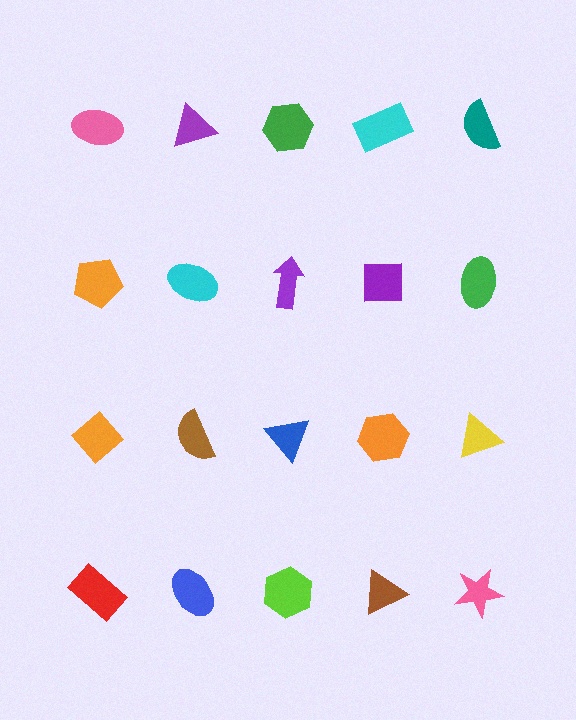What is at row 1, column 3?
A green hexagon.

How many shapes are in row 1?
5 shapes.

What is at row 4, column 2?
A blue ellipse.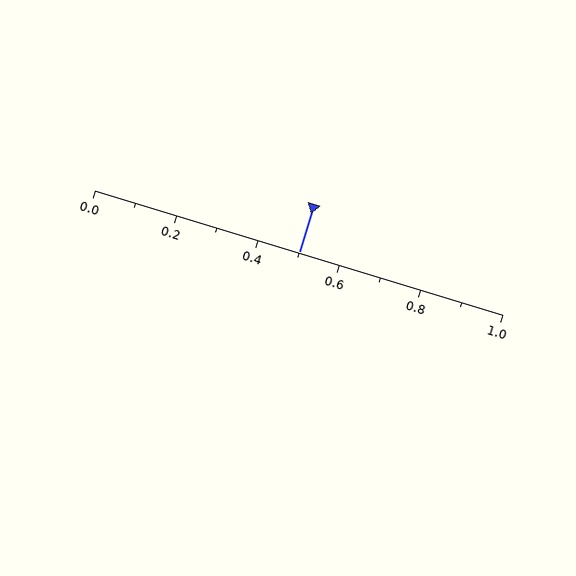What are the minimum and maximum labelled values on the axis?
The axis runs from 0.0 to 1.0.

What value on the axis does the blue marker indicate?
The marker indicates approximately 0.5.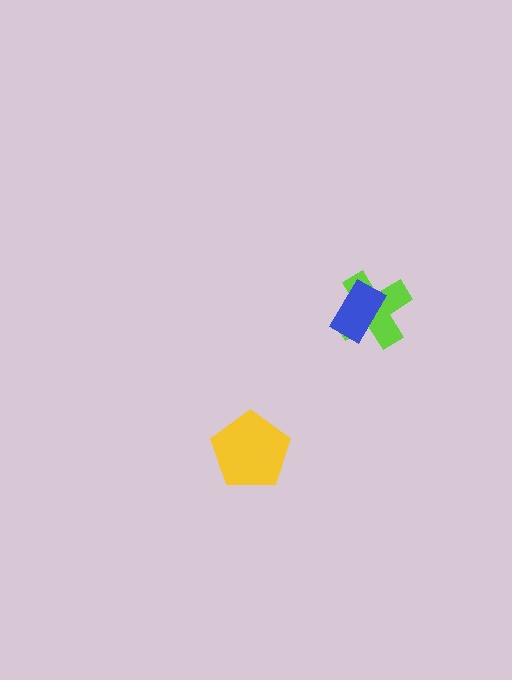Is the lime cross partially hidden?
Yes, it is partially covered by another shape.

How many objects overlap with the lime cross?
1 object overlaps with the lime cross.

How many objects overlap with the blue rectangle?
1 object overlaps with the blue rectangle.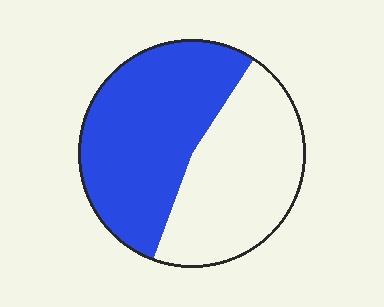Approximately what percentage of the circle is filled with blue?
Approximately 55%.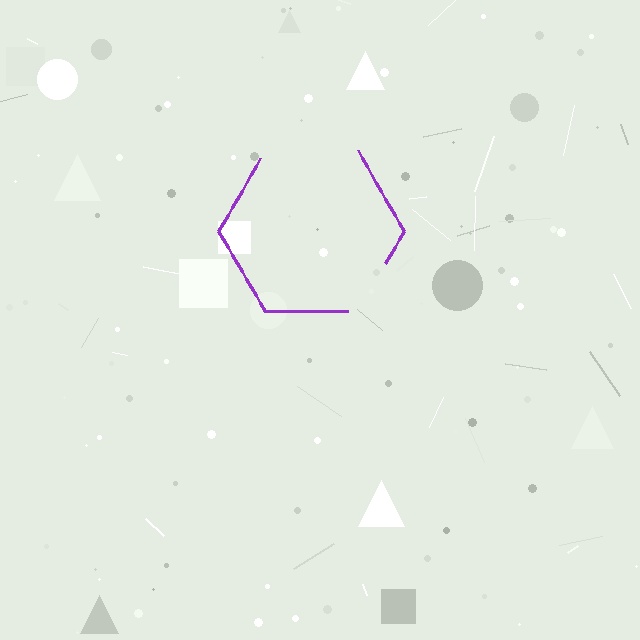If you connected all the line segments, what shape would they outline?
They would outline a hexagon.